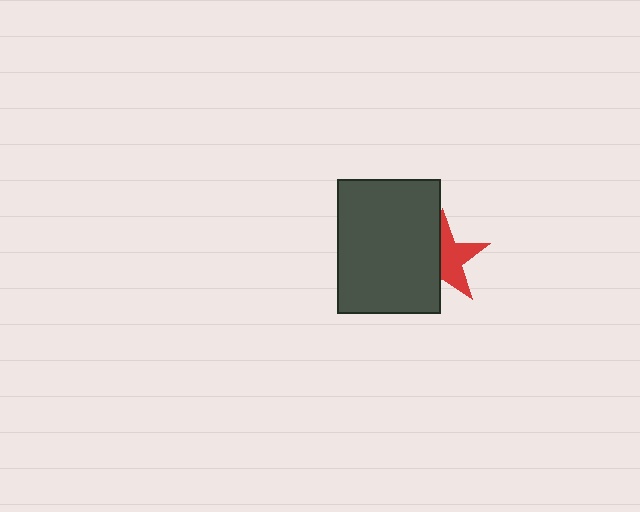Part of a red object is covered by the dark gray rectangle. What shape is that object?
It is a star.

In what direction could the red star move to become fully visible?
The red star could move right. That would shift it out from behind the dark gray rectangle entirely.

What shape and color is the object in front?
The object in front is a dark gray rectangle.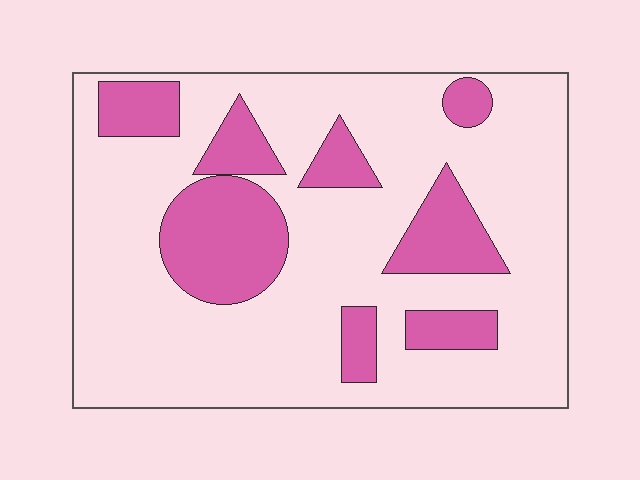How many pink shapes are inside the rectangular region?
8.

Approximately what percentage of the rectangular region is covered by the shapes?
Approximately 25%.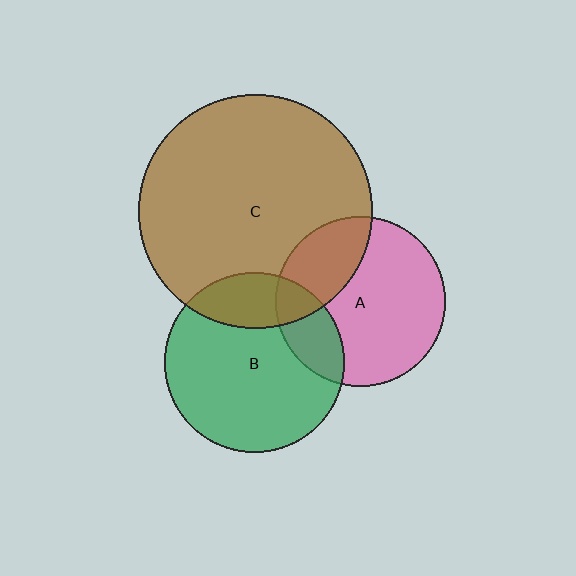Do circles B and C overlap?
Yes.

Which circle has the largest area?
Circle C (brown).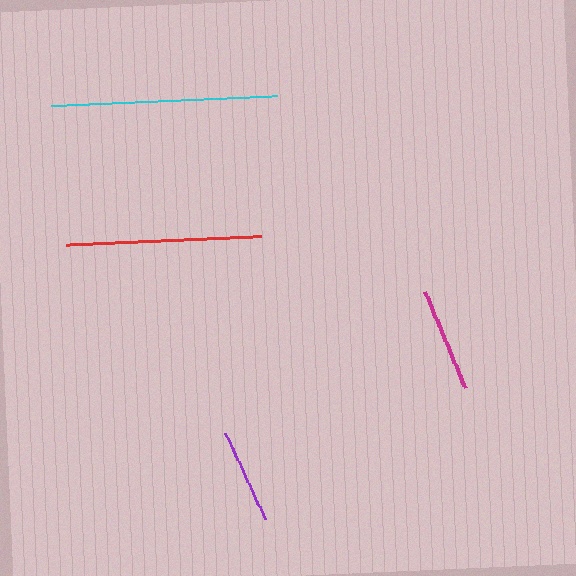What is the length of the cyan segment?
The cyan segment is approximately 226 pixels long.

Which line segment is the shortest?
The purple line is the shortest at approximately 95 pixels.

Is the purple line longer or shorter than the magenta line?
The magenta line is longer than the purple line.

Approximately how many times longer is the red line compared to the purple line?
The red line is approximately 2.1 times the length of the purple line.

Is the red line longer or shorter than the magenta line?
The red line is longer than the magenta line.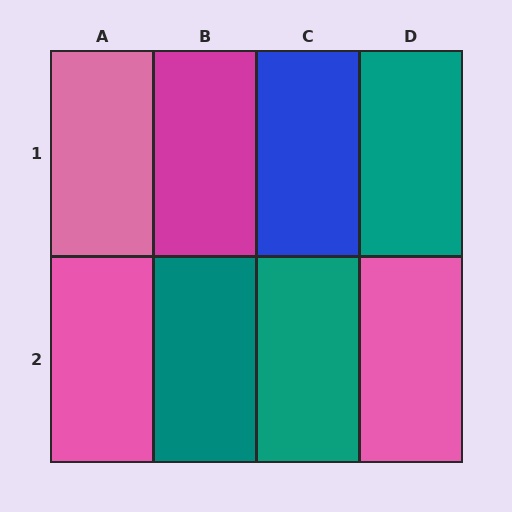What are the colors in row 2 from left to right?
Pink, teal, teal, pink.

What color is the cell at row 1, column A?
Pink.